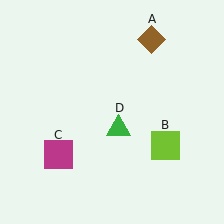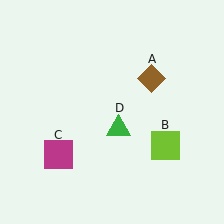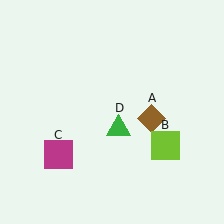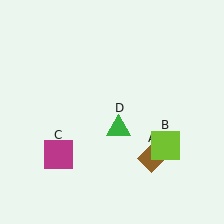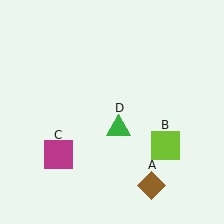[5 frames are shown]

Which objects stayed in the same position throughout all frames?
Lime square (object B) and magenta square (object C) and green triangle (object D) remained stationary.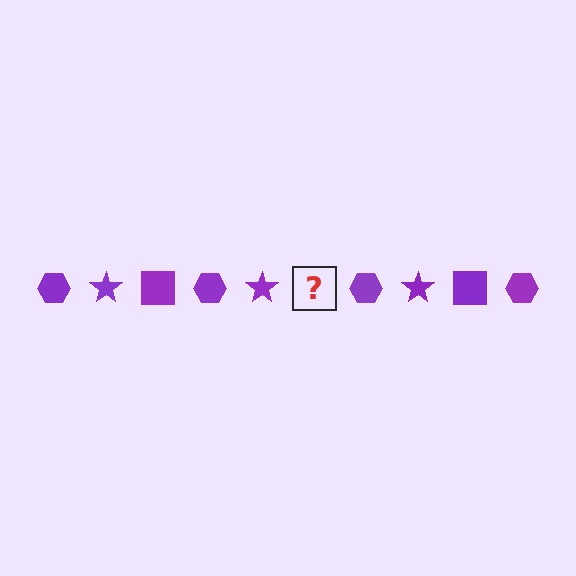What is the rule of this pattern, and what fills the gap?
The rule is that the pattern cycles through hexagon, star, square shapes in purple. The gap should be filled with a purple square.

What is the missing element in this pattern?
The missing element is a purple square.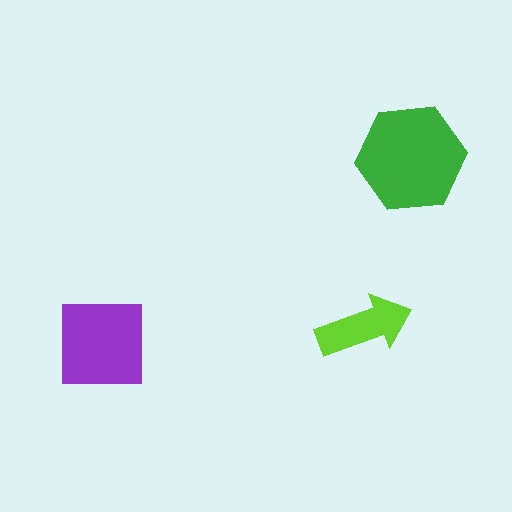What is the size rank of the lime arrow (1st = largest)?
3rd.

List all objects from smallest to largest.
The lime arrow, the purple square, the green hexagon.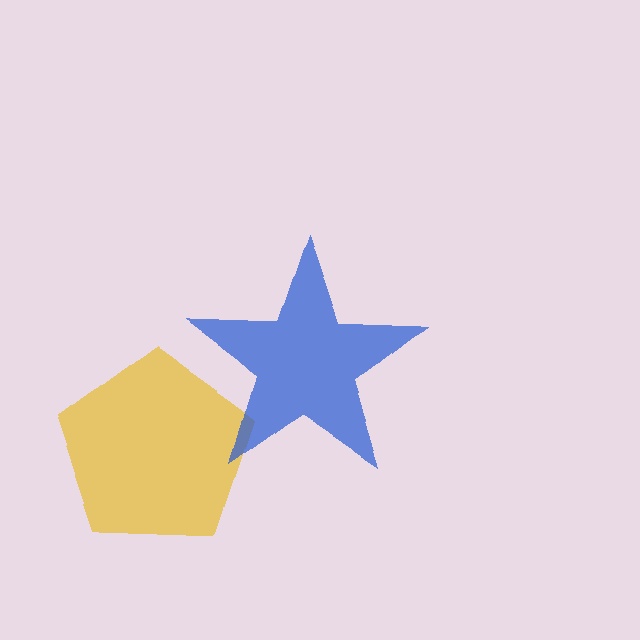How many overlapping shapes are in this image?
There are 2 overlapping shapes in the image.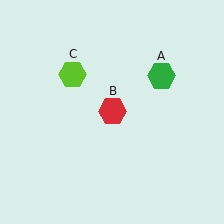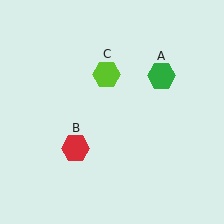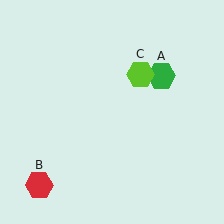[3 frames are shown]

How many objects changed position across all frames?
2 objects changed position: red hexagon (object B), lime hexagon (object C).